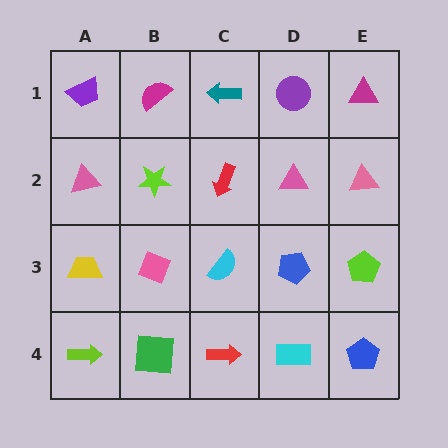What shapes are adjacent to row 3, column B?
A lime star (row 2, column B), a green square (row 4, column B), a yellow trapezoid (row 3, column A), a cyan semicircle (row 3, column C).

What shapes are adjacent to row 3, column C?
A red arrow (row 2, column C), a red arrow (row 4, column C), a pink diamond (row 3, column B), a blue pentagon (row 3, column D).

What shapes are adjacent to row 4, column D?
A blue pentagon (row 3, column D), a red arrow (row 4, column C), a blue pentagon (row 4, column E).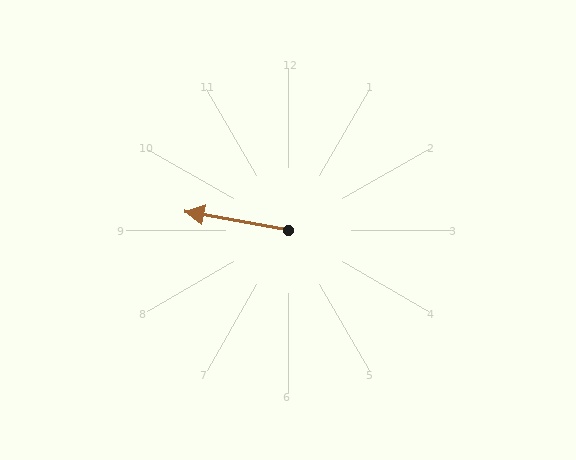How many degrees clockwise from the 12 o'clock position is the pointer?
Approximately 280 degrees.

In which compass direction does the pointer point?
West.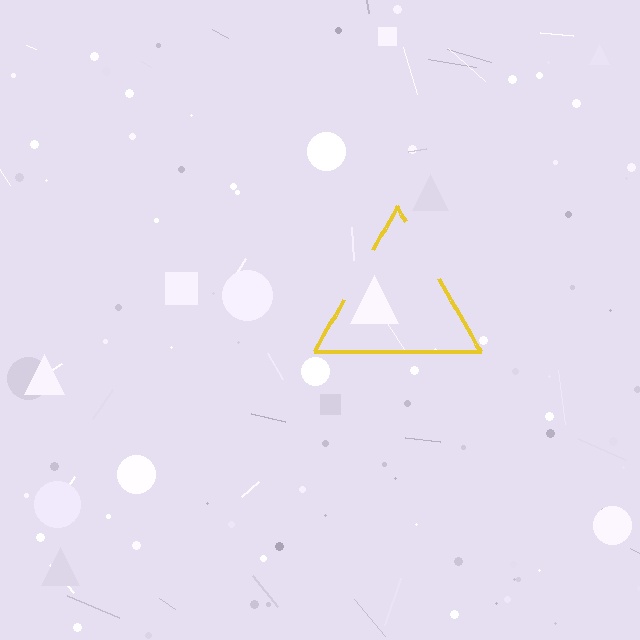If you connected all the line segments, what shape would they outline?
They would outline a triangle.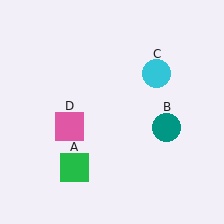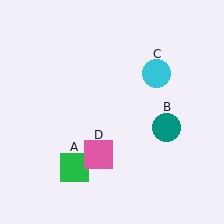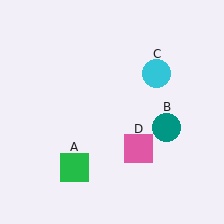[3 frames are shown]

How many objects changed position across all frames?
1 object changed position: pink square (object D).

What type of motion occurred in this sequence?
The pink square (object D) rotated counterclockwise around the center of the scene.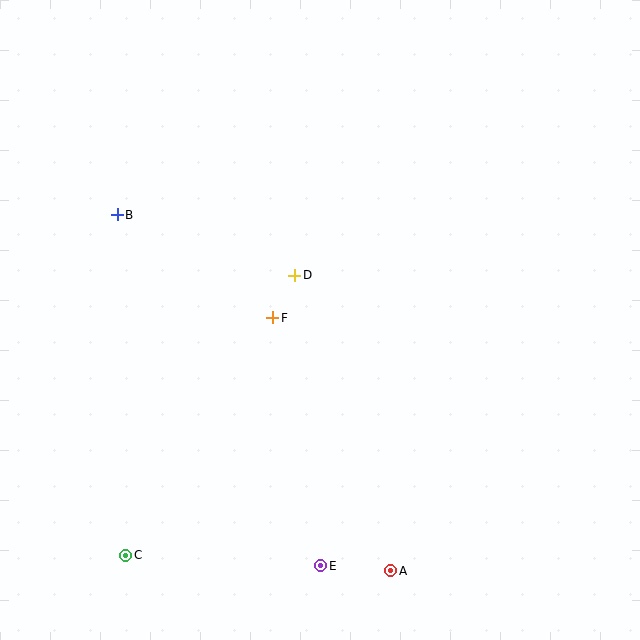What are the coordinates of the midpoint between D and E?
The midpoint between D and E is at (308, 420).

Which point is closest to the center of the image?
Point F at (273, 318) is closest to the center.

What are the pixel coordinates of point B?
Point B is at (117, 215).